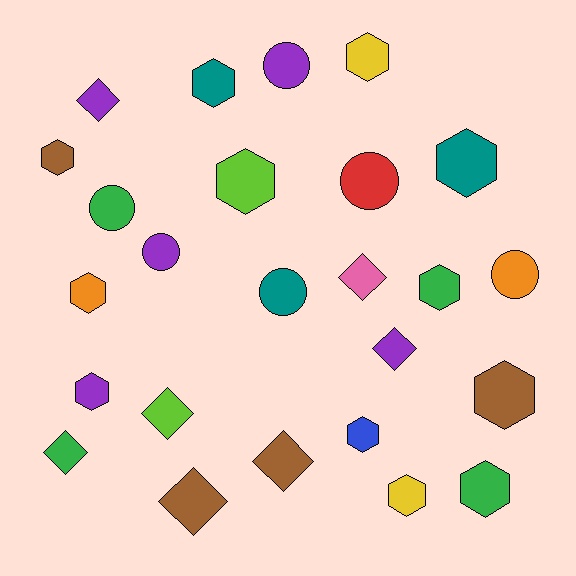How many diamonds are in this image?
There are 7 diamonds.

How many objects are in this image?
There are 25 objects.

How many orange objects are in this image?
There are 2 orange objects.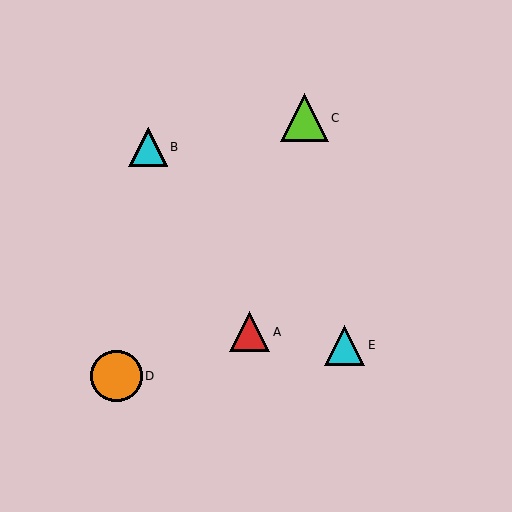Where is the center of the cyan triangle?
The center of the cyan triangle is at (345, 345).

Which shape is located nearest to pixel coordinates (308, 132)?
The lime triangle (labeled C) at (304, 118) is nearest to that location.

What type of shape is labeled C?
Shape C is a lime triangle.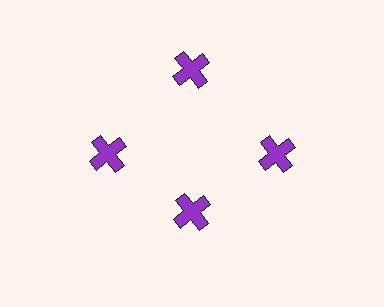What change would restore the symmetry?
The symmetry would be restored by moving it outward, back onto the ring so that all 4 crosses sit at equal angles and equal distance from the center.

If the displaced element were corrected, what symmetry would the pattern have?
It would have 4-fold rotational symmetry — the pattern would map onto itself every 90 degrees.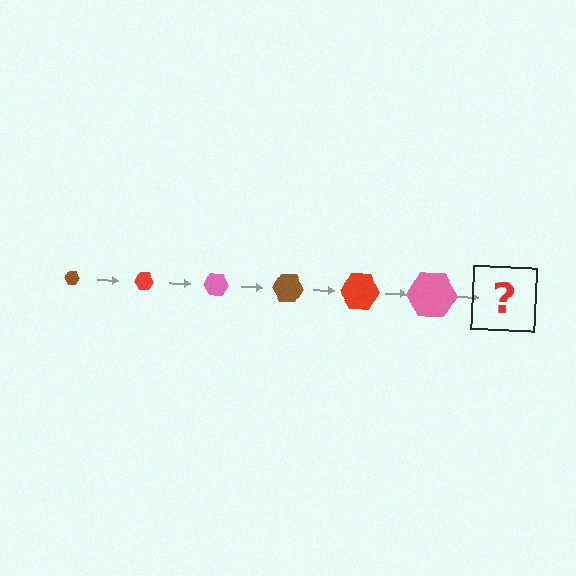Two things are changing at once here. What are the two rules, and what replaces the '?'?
The two rules are that the hexagon grows larger each step and the color cycles through brown, red, and pink. The '?' should be a brown hexagon, larger than the previous one.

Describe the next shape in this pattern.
It should be a brown hexagon, larger than the previous one.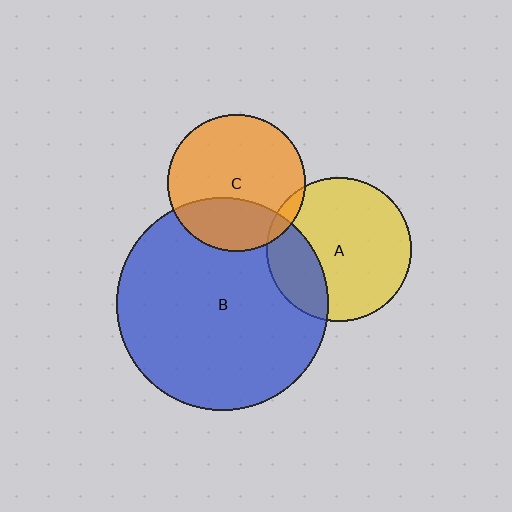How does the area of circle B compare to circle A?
Approximately 2.2 times.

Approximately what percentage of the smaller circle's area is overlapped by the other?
Approximately 5%.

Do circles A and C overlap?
Yes.